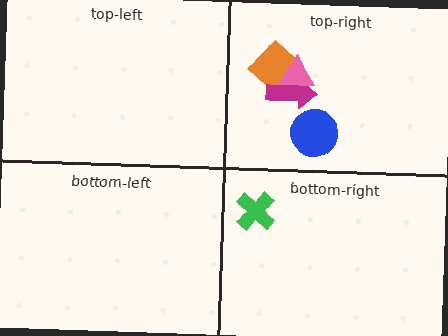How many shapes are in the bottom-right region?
1.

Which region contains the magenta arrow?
The top-right region.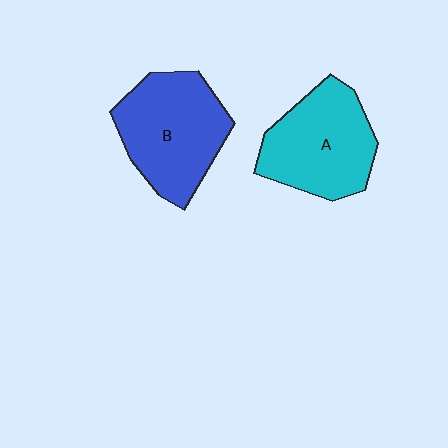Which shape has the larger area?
Shape B (blue).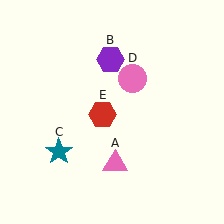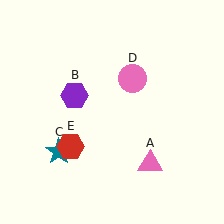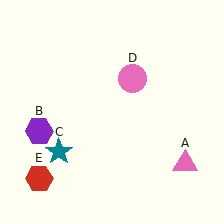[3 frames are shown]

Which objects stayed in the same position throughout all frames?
Teal star (object C) and pink circle (object D) remained stationary.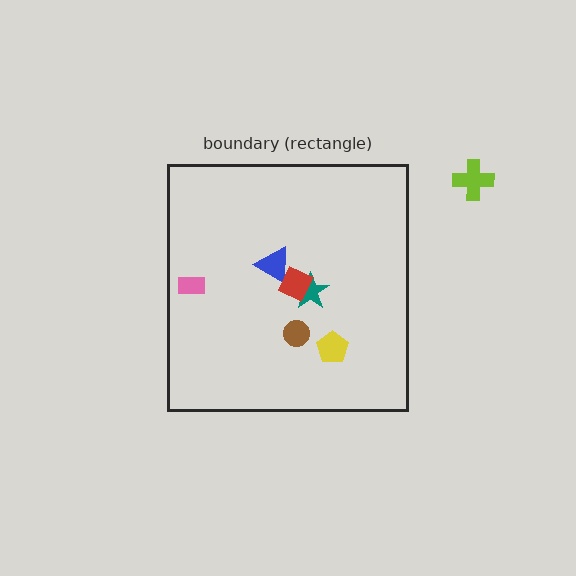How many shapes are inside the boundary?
6 inside, 1 outside.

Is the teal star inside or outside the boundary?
Inside.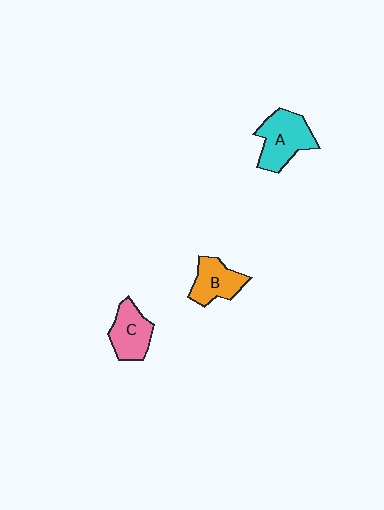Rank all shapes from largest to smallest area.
From largest to smallest: A (cyan), C (pink), B (orange).